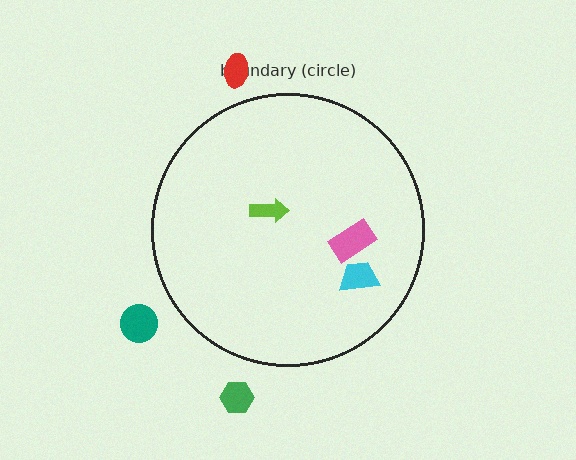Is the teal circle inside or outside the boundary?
Outside.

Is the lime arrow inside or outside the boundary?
Inside.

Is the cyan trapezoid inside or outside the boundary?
Inside.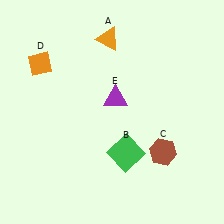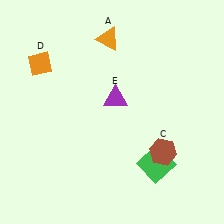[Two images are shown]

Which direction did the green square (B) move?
The green square (B) moved right.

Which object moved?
The green square (B) moved right.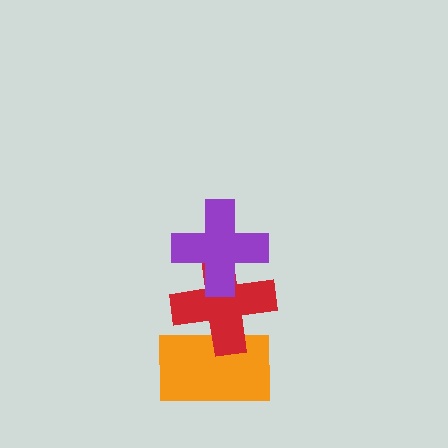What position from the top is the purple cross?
The purple cross is 1st from the top.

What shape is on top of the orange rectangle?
The red cross is on top of the orange rectangle.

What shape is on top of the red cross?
The purple cross is on top of the red cross.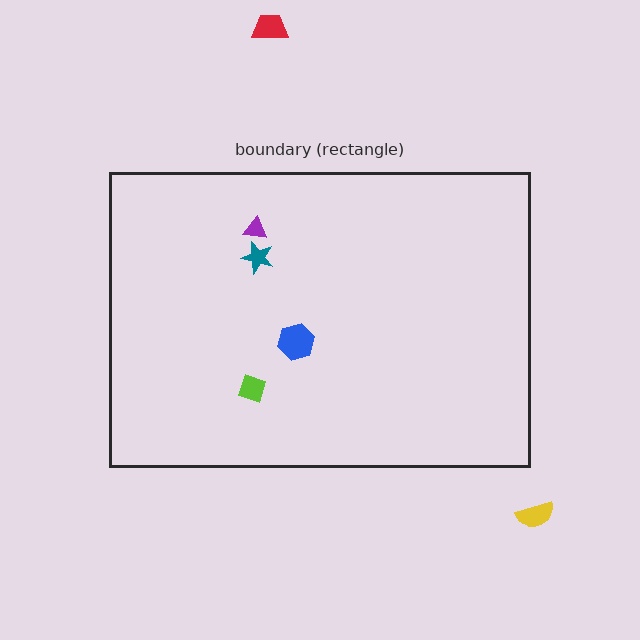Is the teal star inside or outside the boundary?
Inside.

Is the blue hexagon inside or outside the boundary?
Inside.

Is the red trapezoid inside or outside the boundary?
Outside.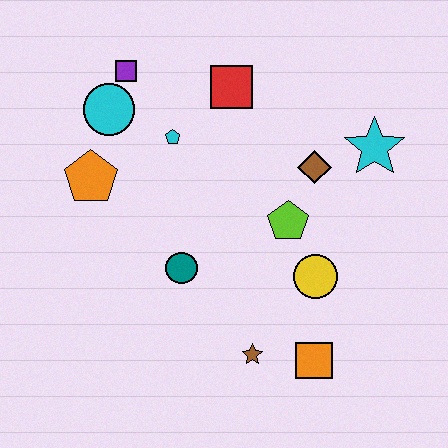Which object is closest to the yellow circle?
The lime pentagon is closest to the yellow circle.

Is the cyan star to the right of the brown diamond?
Yes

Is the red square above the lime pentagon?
Yes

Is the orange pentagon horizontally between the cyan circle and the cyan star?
No